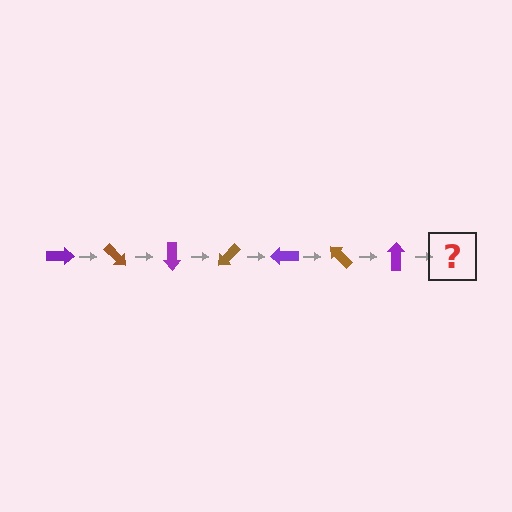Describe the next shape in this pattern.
It should be a brown arrow, rotated 315 degrees from the start.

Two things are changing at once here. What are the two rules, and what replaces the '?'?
The two rules are that it rotates 45 degrees each step and the color cycles through purple and brown. The '?' should be a brown arrow, rotated 315 degrees from the start.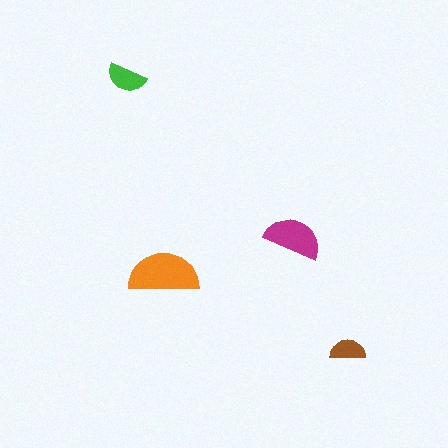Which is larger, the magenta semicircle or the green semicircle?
The magenta one.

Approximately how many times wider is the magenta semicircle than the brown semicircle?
About 1.5 times wider.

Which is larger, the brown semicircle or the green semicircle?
The green one.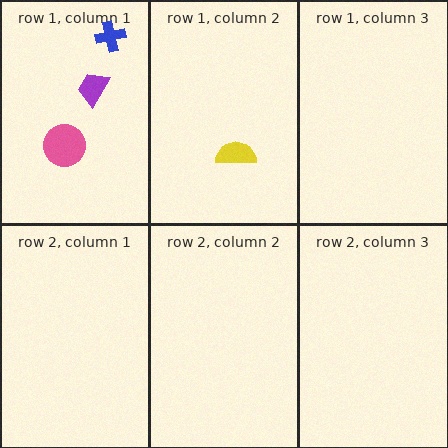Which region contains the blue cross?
The row 1, column 1 region.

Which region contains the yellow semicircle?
The row 1, column 2 region.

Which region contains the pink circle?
The row 1, column 1 region.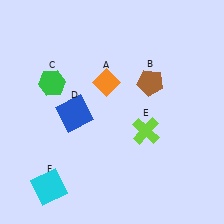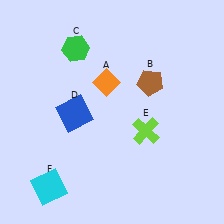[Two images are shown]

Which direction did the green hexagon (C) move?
The green hexagon (C) moved up.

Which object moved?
The green hexagon (C) moved up.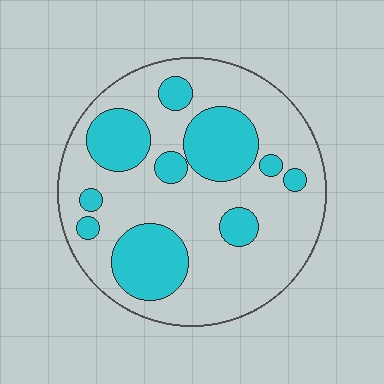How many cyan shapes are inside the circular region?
10.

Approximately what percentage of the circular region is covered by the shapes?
Approximately 30%.